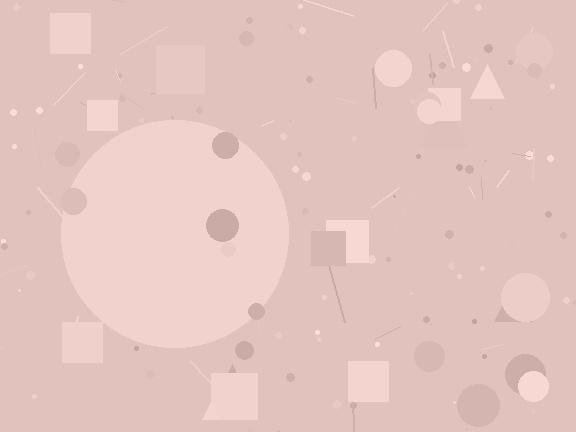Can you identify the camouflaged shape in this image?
The camouflaged shape is a circle.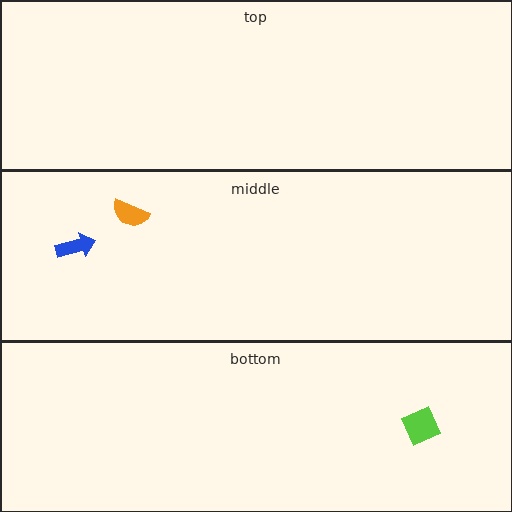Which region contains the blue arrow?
The middle region.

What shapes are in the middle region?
The orange semicircle, the blue arrow.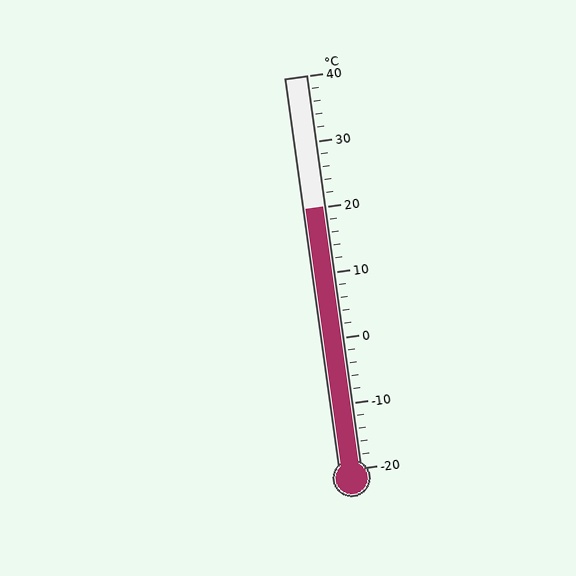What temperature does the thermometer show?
The thermometer shows approximately 20°C.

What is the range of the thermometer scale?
The thermometer scale ranges from -20°C to 40°C.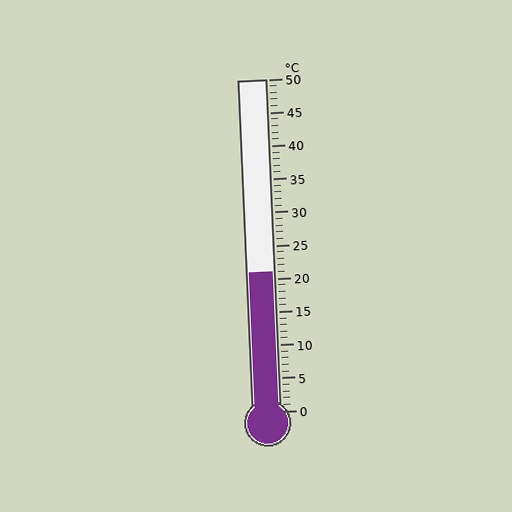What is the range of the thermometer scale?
The thermometer scale ranges from 0°C to 50°C.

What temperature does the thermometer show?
The thermometer shows approximately 21°C.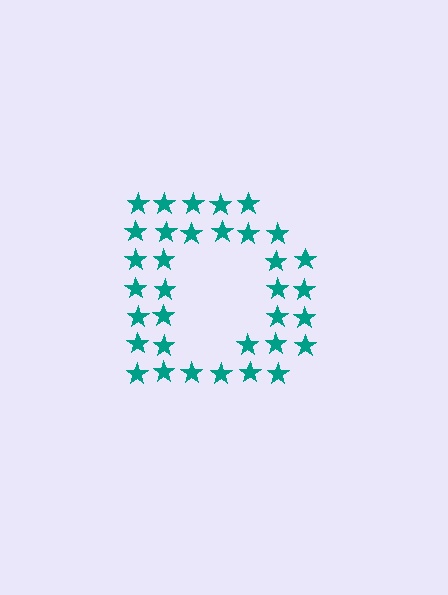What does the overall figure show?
The overall figure shows the letter D.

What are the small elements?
The small elements are stars.